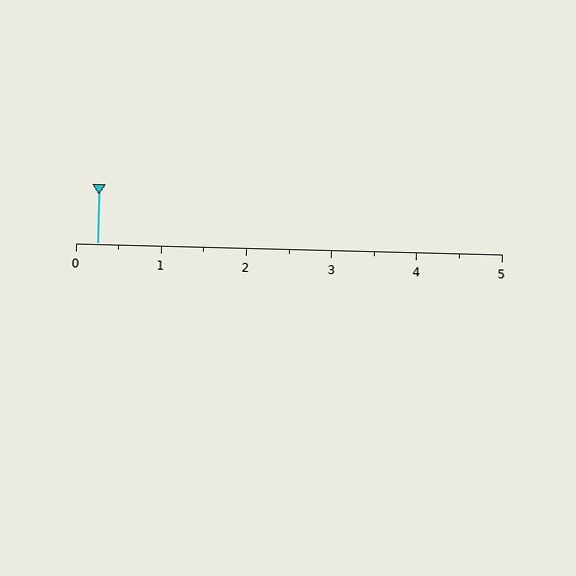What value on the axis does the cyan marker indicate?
The marker indicates approximately 0.2.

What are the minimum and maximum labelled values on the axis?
The axis runs from 0 to 5.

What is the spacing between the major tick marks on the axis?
The major ticks are spaced 1 apart.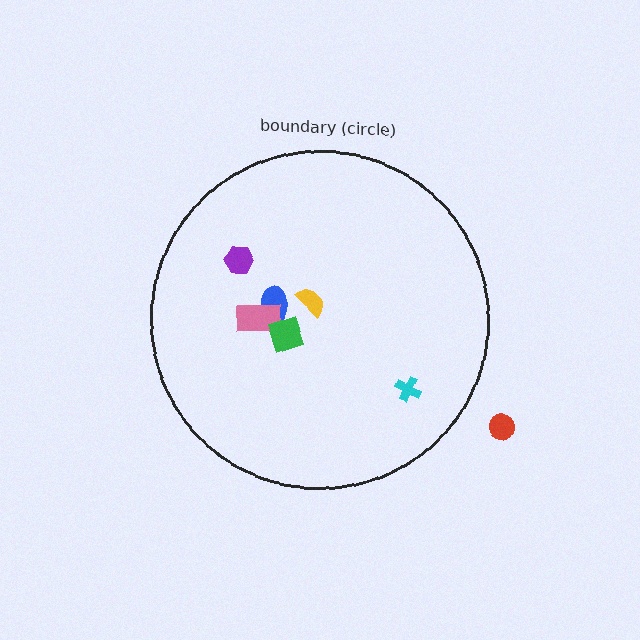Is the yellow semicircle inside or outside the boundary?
Inside.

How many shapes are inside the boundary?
6 inside, 1 outside.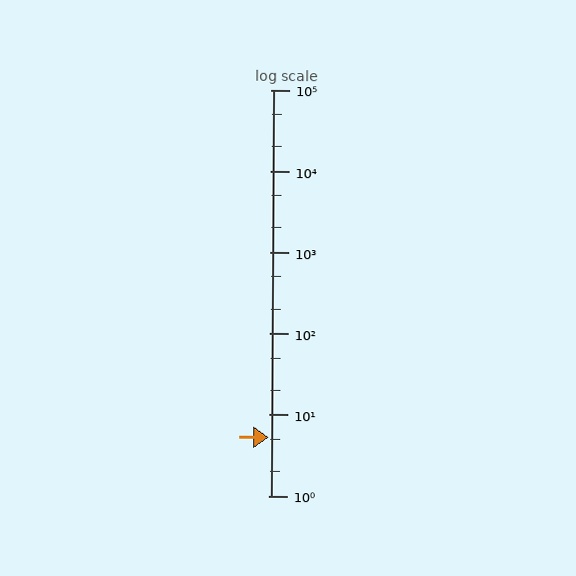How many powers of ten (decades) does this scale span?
The scale spans 5 decades, from 1 to 100000.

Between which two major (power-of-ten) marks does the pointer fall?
The pointer is between 1 and 10.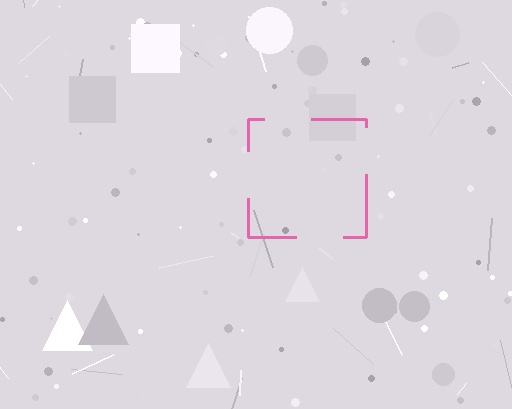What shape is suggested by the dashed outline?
The dashed outline suggests a square.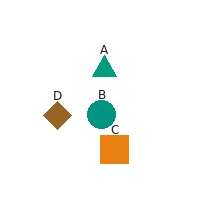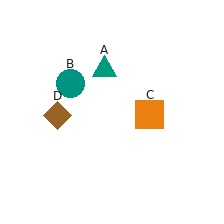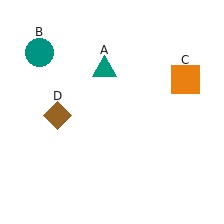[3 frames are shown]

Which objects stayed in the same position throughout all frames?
Teal triangle (object A) and brown diamond (object D) remained stationary.